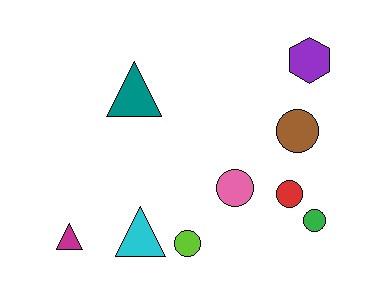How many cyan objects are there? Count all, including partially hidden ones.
There is 1 cyan object.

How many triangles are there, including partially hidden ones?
There are 3 triangles.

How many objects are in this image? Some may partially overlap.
There are 9 objects.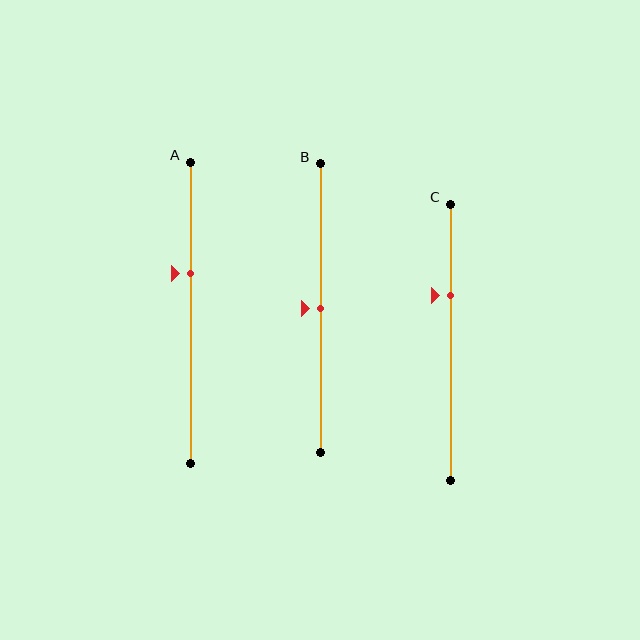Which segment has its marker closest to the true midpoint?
Segment B has its marker closest to the true midpoint.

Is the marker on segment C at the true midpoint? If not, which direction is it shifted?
No, the marker on segment C is shifted upward by about 17% of the segment length.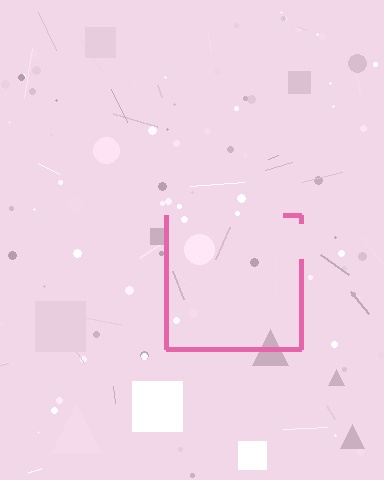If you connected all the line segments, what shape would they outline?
They would outline a square.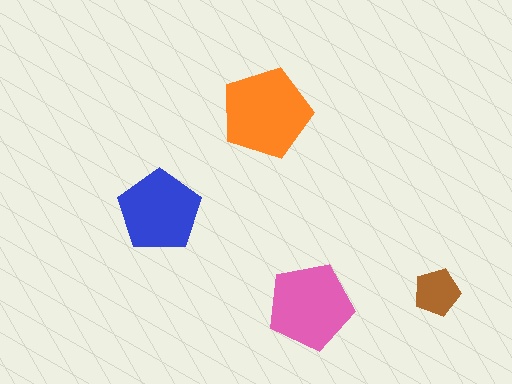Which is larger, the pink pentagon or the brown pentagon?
The pink one.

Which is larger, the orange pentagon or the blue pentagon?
The orange one.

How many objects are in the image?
There are 4 objects in the image.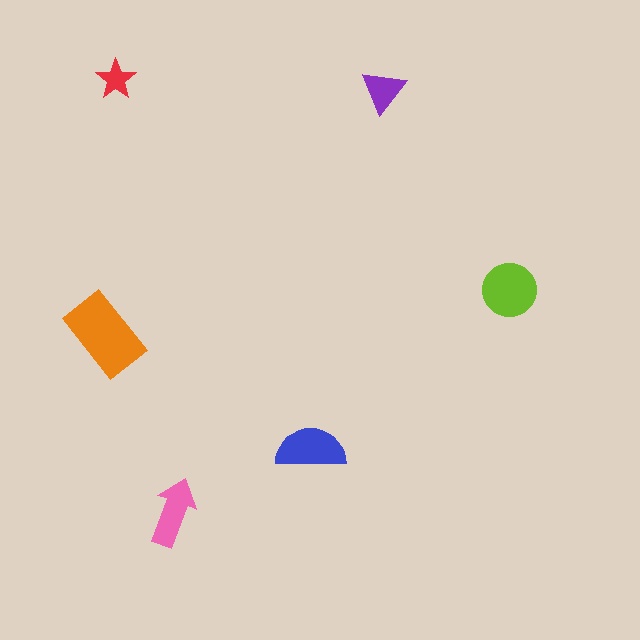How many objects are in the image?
There are 6 objects in the image.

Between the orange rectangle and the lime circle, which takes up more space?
The orange rectangle.